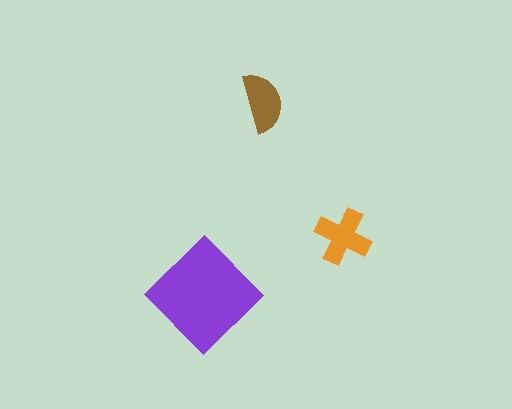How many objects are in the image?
There are 3 objects in the image.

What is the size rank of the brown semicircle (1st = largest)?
3rd.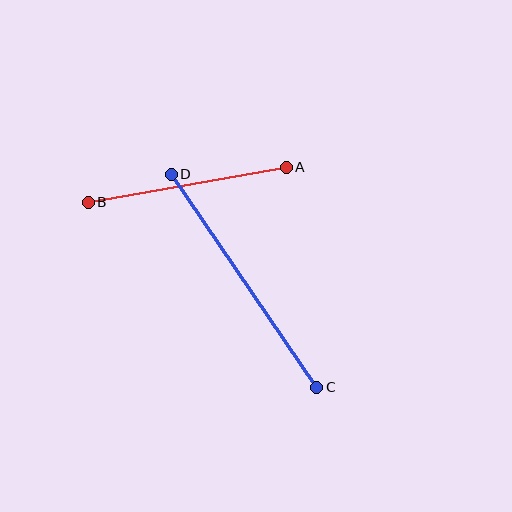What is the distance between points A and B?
The distance is approximately 201 pixels.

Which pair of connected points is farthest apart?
Points C and D are farthest apart.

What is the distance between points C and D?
The distance is approximately 258 pixels.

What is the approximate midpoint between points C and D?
The midpoint is at approximately (244, 281) pixels.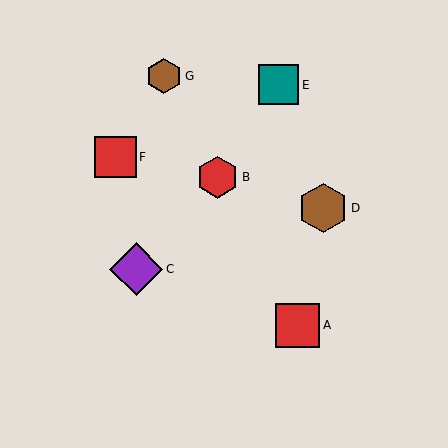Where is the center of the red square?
The center of the red square is at (298, 325).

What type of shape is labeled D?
Shape D is a brown hexagon.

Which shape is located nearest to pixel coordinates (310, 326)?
The red square (labeled A) at (298, 325) is nearest to that location.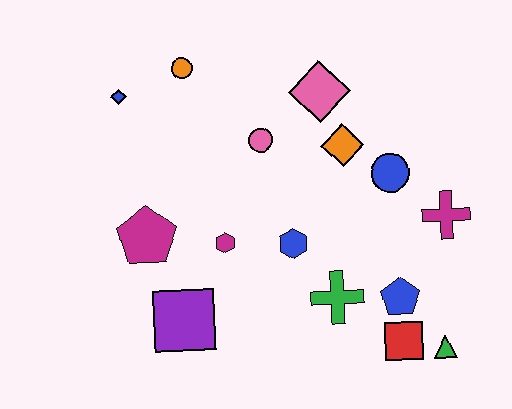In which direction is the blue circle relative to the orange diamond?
The blue circle is to the right of the orange diamond.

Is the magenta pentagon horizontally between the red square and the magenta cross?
No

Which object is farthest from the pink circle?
The green triangle is farthest from the pink circle.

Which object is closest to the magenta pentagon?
The magenta hexagon is closest to the magenta pentagon.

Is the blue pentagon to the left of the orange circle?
No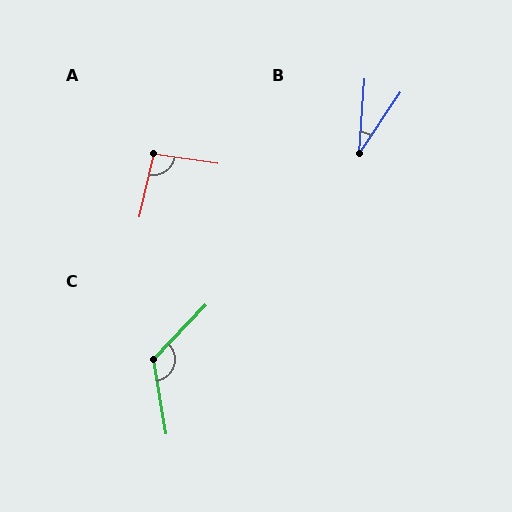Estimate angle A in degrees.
Approximately 94 degrees.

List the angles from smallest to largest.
B (29°), A (94°), C (127°).